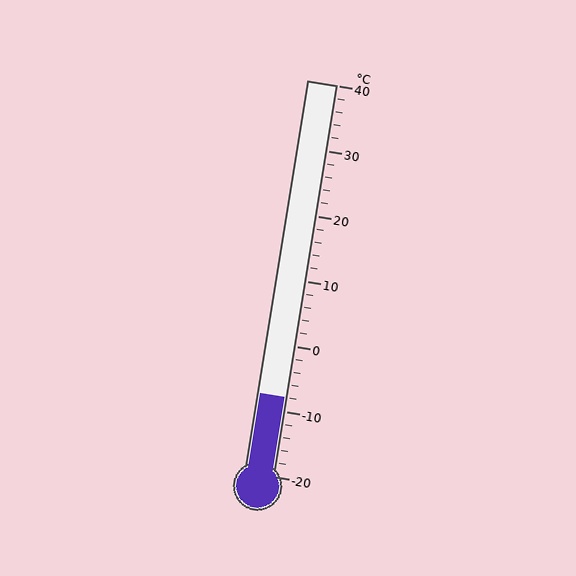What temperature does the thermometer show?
The thermometer shows approximately -8°C.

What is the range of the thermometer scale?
The thermometer scale ranges from -20°C to 40°C.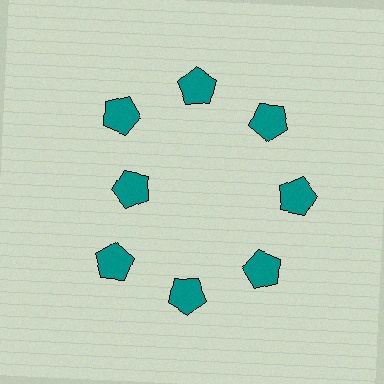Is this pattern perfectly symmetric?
No. The 8 teal pentagons are arranged in a ring, but one element near the 9 o'clock position is pulled inward toward the center, breaking the 8-fold rotational symmetry.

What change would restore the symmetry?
The symmetry would be restored by moving it outward, back onto the ring so that all 8 pentagons sit at equal angles and equal distance from the center.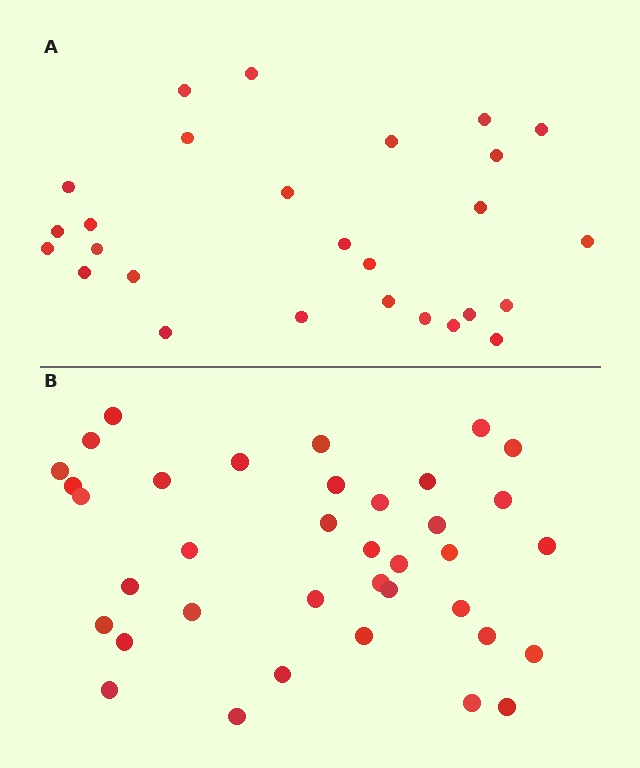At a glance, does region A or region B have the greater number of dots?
Region B (the bottom region) has more dots.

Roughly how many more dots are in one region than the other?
Region B has roughly 10 or so more dots than region A.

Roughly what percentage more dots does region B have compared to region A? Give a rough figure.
About 35% more.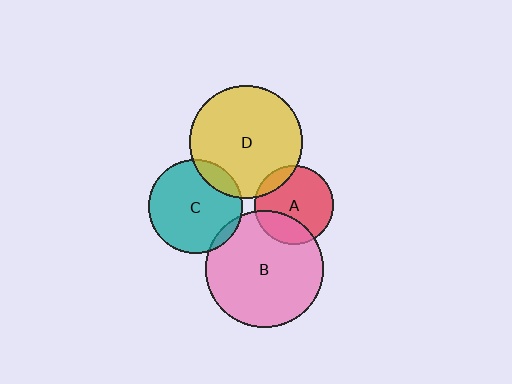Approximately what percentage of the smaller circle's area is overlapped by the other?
Approximately 15%.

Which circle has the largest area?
Circle B (pink).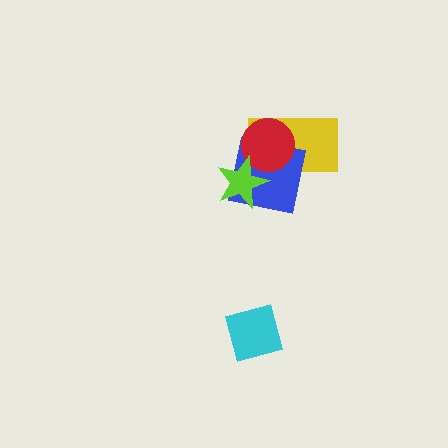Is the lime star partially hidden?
No, no other shape covers it.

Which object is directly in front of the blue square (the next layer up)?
The red circle is directly in front of the blue square.